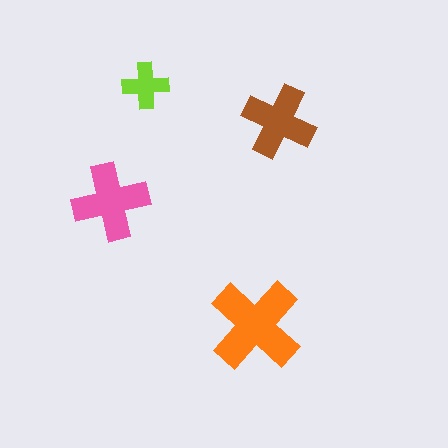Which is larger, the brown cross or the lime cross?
The brown one.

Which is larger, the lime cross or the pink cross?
The pink one.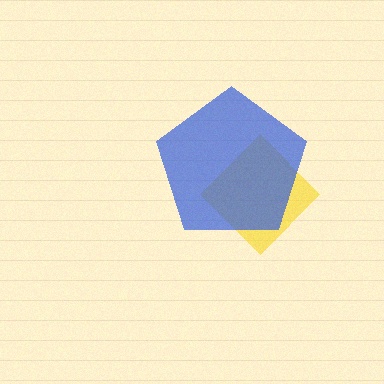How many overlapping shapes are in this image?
There are 2 overlapping shapes in the image.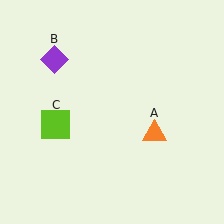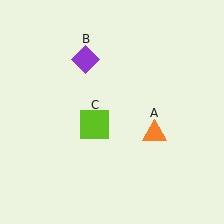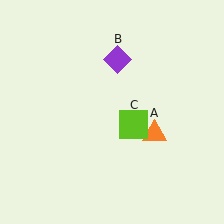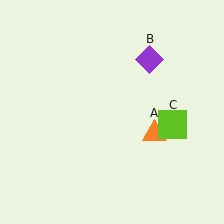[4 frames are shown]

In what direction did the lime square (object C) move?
The lime square (object C) moved right.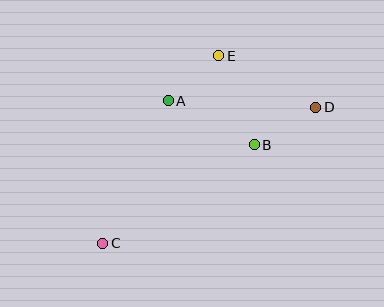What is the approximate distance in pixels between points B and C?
The distance between B and C is approximately 181 pixels.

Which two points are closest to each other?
Points A and E are closest to each other.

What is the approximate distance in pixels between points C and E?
The distance between C and E is approximately 220 pixels.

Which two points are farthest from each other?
Points C and D are farthest from each other.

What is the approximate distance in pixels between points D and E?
The distance between D and E is approximately 109 pixels.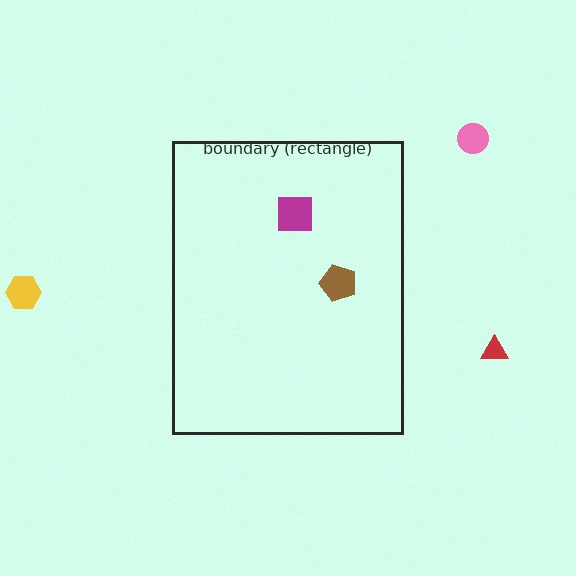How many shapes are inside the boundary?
2 inside, 3 outside.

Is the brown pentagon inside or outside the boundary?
Inside.